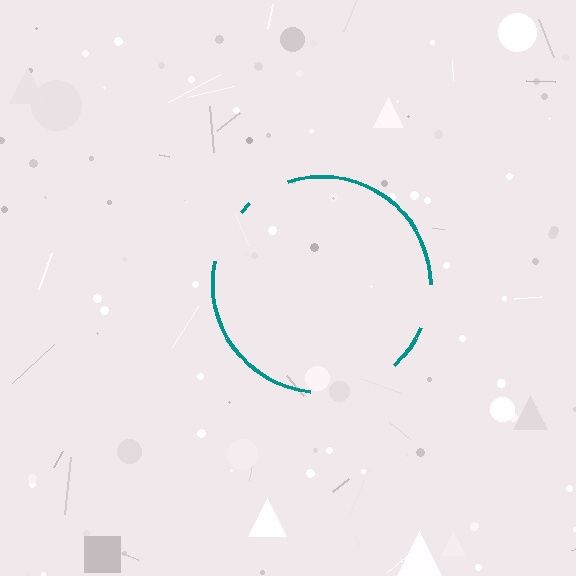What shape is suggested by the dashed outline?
The dashed outline suggests a circle.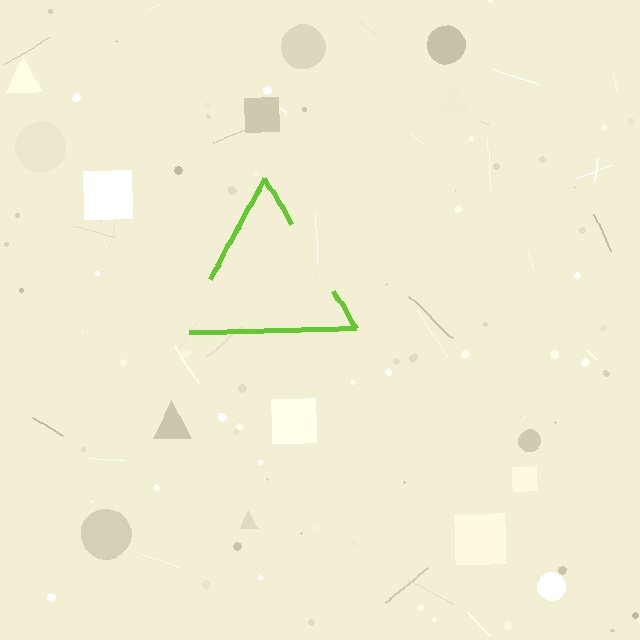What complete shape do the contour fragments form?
The contour fragments form a triangle.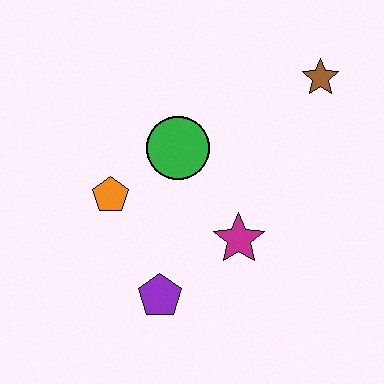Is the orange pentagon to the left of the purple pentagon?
Yes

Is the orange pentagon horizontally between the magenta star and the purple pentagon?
No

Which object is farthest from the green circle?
The brown star is farthest from the green circle.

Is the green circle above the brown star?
No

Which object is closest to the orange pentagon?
The green circle is closest to the orange pentagon.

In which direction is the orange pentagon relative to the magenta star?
The orange pentagon is to the left of the magenta star.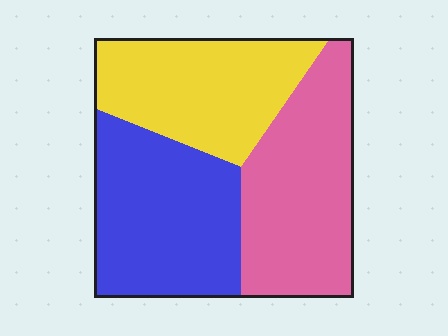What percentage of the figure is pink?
Pink covers around 35% of the figure.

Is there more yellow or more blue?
Blue.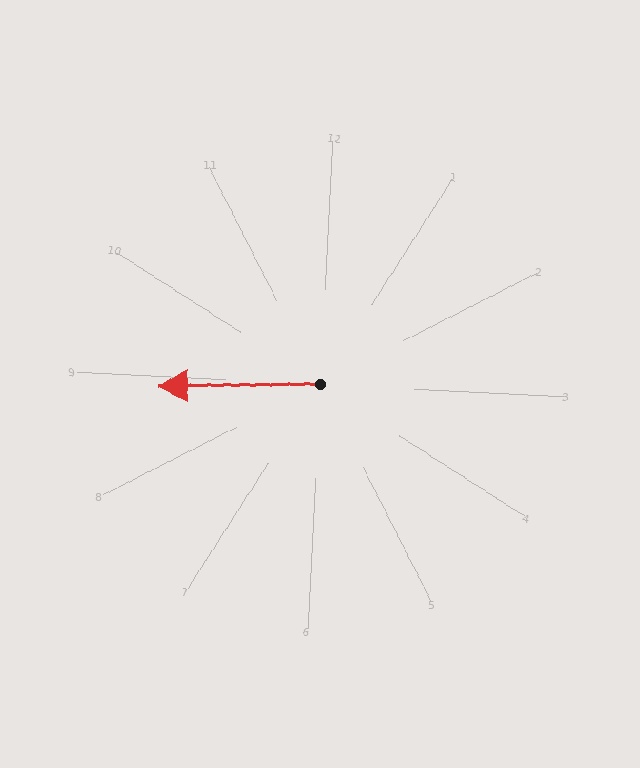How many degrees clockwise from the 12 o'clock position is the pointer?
Approximately 266 degrees.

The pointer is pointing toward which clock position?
Roughly 9 o'clock.